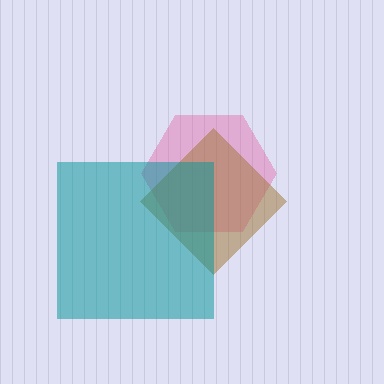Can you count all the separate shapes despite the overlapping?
Yes, there are 3 separate shapes.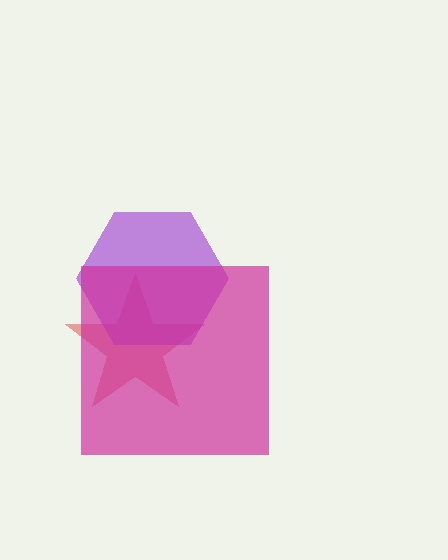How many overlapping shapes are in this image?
There are 3 overlapping shapes in the image.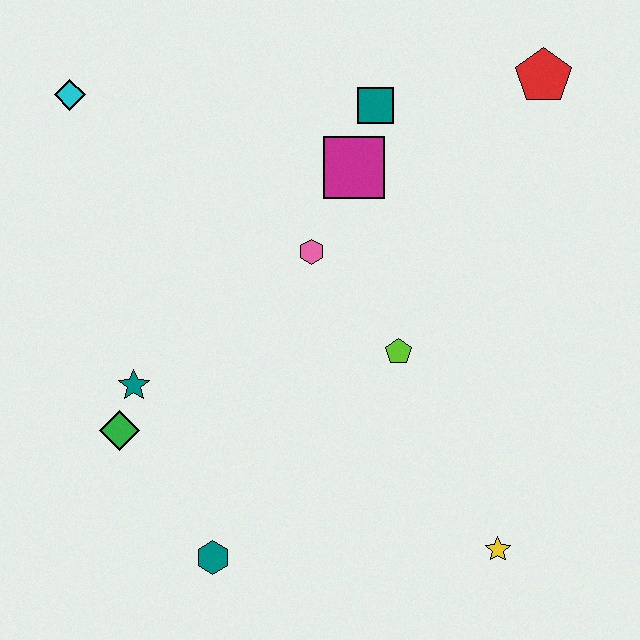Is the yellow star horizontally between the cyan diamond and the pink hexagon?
No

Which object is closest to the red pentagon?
The teal square is closest to the red pentagon.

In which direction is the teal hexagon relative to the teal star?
The teal hexagon is below the teal star.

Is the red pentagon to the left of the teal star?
No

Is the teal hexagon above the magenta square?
No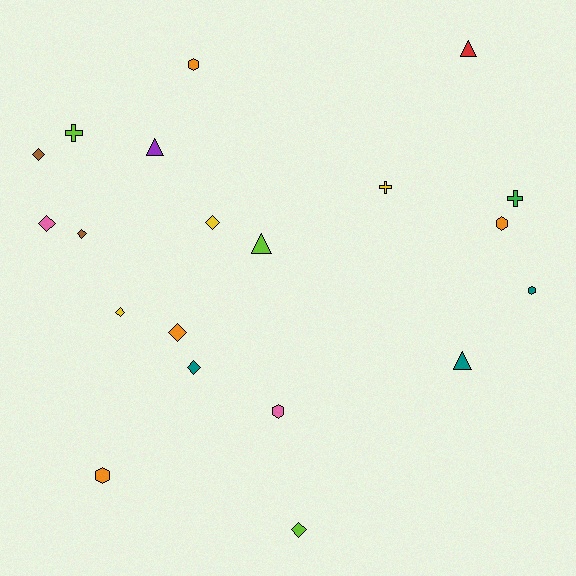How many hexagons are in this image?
There are 5 hexagons.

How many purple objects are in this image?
There is 1 purple object.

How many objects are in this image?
There are 20 objects.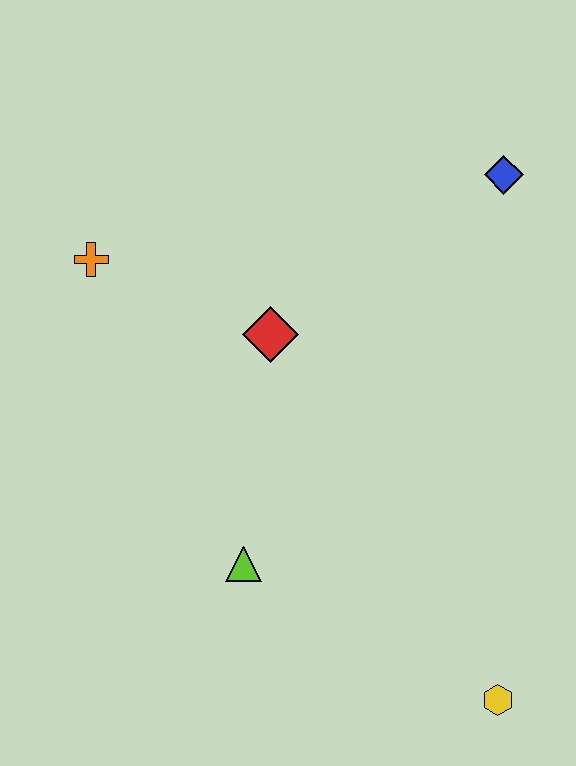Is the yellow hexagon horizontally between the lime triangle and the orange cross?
No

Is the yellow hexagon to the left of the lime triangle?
No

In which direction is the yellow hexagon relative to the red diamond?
The yellow hexagon is below the red diamond.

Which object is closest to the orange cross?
The red diamond is closest to the orange cross.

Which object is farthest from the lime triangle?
The blue diamond is farthest from the lime triangle.